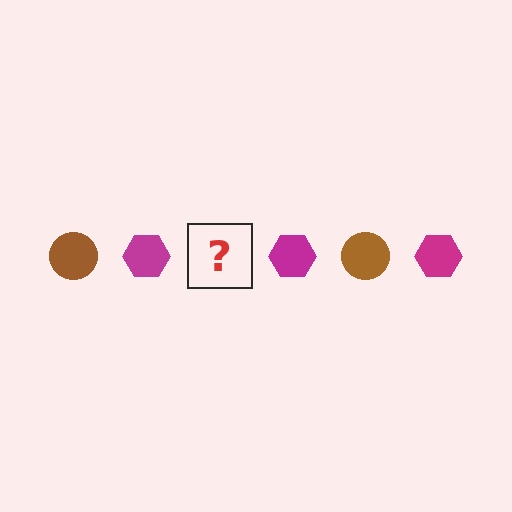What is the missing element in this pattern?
The missing element is a brown circle.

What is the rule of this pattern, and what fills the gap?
The rule is that the pattern alternates between brown circle and magenta hexagon. The gap should be filled with a brown circle.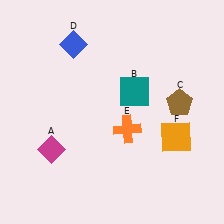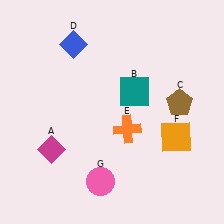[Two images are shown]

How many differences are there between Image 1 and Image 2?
There is 1 difference between the two images.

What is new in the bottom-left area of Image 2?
A pink circle (G) was added in the bottom-left area of Image 2.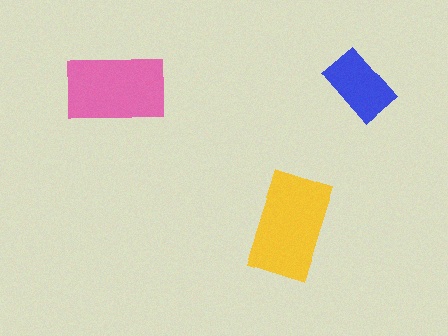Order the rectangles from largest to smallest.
the yellow one, the pink one, the blue one.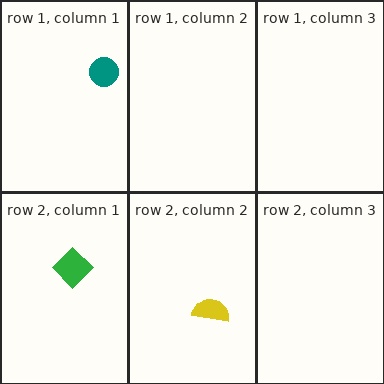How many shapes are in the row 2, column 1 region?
1.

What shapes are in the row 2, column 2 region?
The yellow semicircle.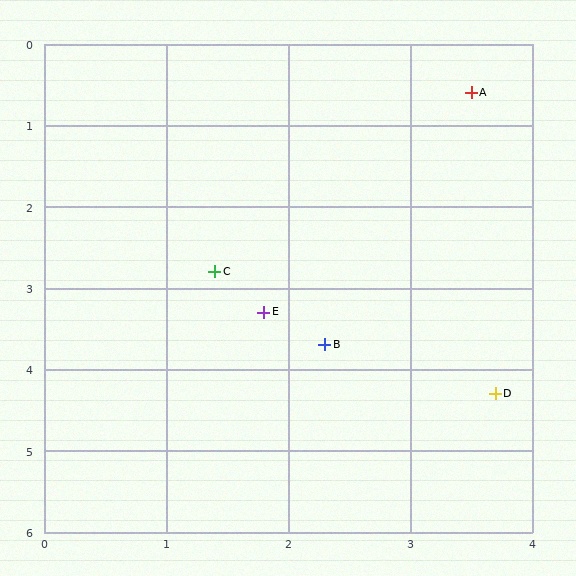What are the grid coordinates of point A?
Point A is at approximately (3.5, 0.6).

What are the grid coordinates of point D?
Point D is at approximately (3.7, 4.3).